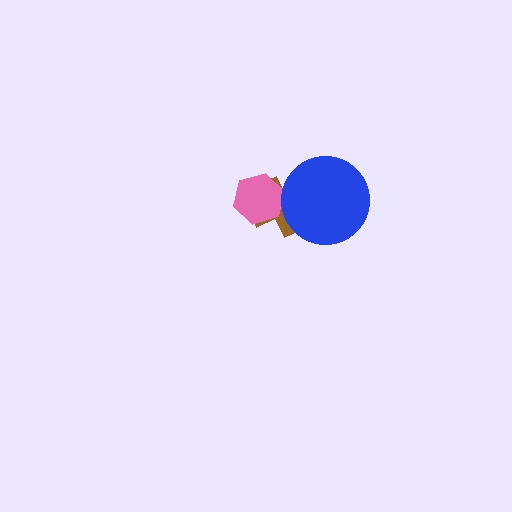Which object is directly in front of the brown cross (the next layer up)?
The pink hexagon is directly in front of the brown cross.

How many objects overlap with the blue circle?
1 object overlaps with the blue circle.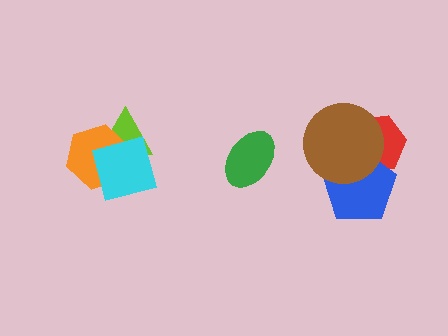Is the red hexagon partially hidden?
Yes, it is partially covered by another shape.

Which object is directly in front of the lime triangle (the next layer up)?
The orange hexagon is directly in front of the lime triangle.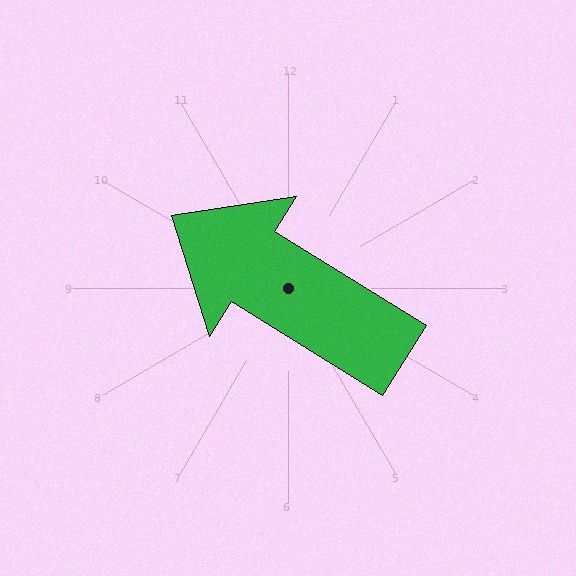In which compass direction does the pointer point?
Northwest.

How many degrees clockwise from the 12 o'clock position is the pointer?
Approximately 302 degrees.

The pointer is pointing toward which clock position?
Roughly 10 o'clock.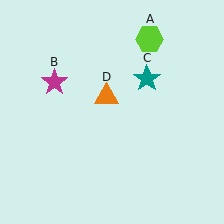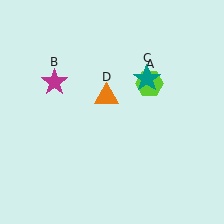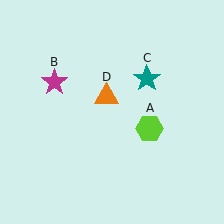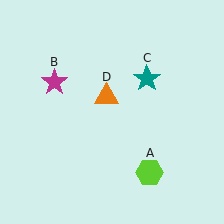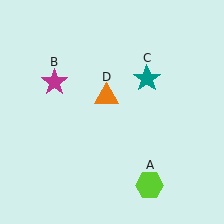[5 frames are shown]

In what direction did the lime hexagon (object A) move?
The lime hexagon (object A) moved down.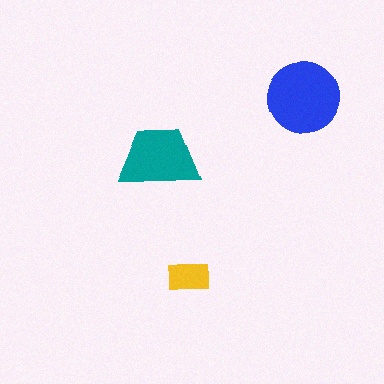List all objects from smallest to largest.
The yellow rectangle, the teal trapezoid, the blue circle.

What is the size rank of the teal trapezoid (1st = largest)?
2nd.